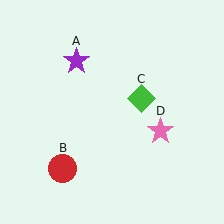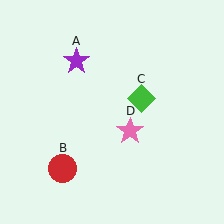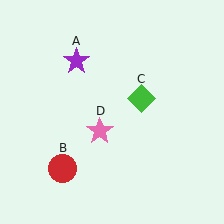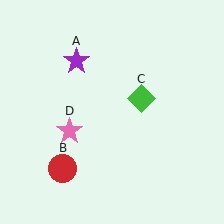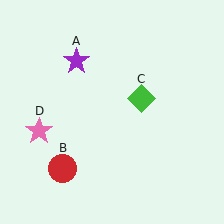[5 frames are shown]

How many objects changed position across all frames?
1 object changed position: pink star (object D).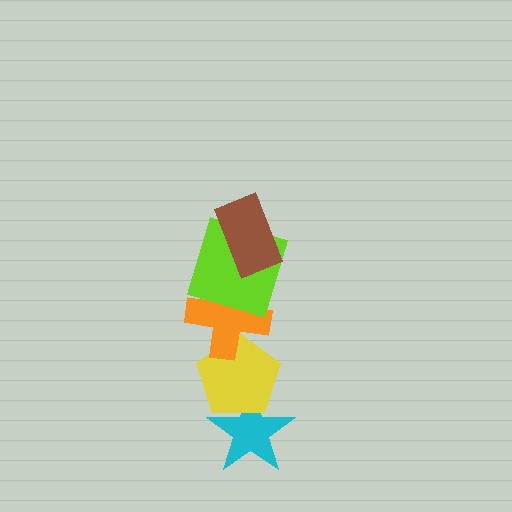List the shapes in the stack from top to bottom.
From top to bottom: the brown rectangle, the lime square, the orange cross, the yellow pentagon, the cyan star.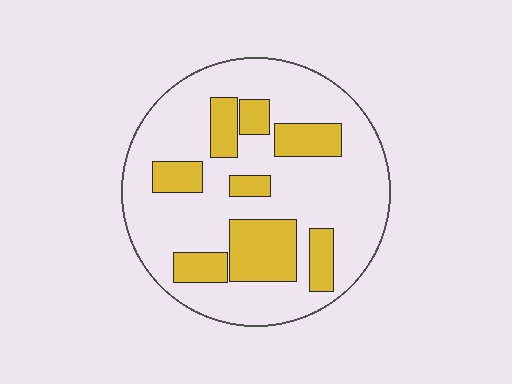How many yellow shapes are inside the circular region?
8.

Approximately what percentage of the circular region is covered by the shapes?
Approximately 25%.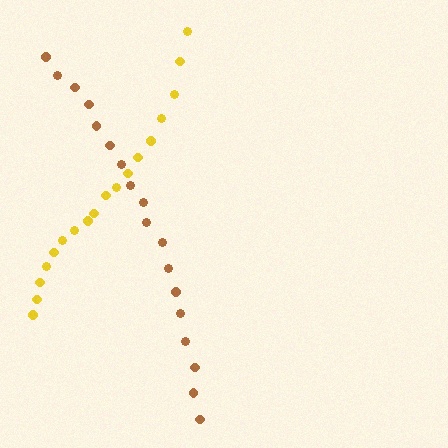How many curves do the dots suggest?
There are 2 distinct paths.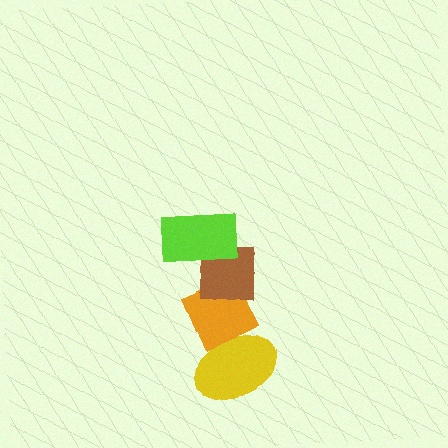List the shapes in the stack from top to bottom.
From top to bottom: the lime rectangle, the brown square, the orange diamond, the yellow ellipse.